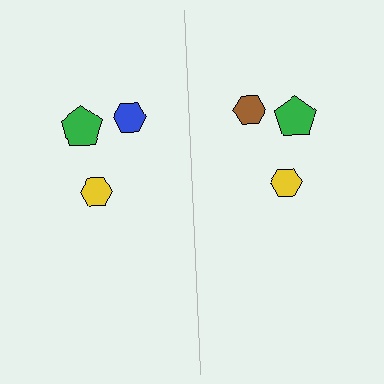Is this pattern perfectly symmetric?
No, the pattern is not perfectly symmetric. The brown hexagon on the right side breaks the symmetry — its mirror counterpart is blue.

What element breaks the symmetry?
The brown hexagon on the right side breaks the symmetry — its mirror counterpart is blue.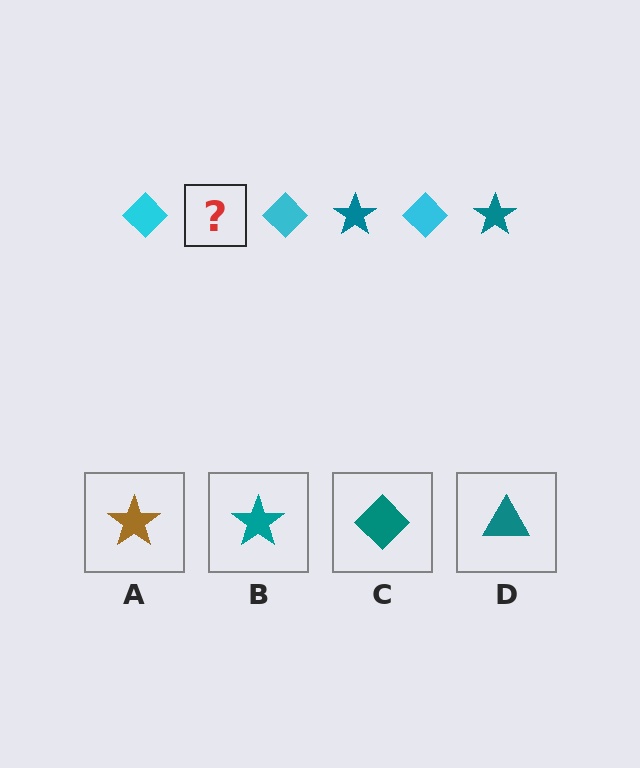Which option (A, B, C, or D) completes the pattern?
B.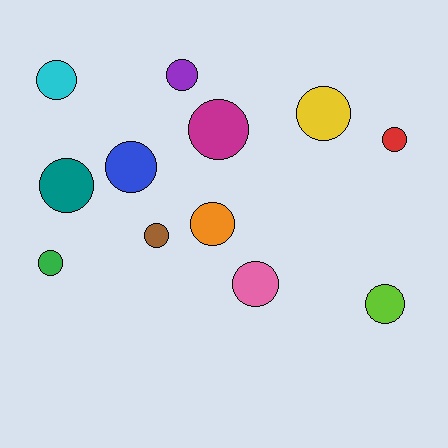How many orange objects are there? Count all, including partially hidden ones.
There is 1 orange object.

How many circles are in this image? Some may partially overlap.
There are 12 circles.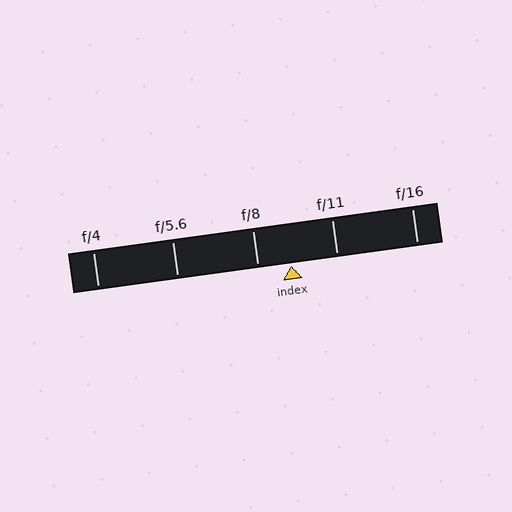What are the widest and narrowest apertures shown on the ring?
The widest aperture shown is f/4 and the narrowest is f/16.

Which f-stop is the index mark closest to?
The index mark is closest to f/8.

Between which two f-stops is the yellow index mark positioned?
The index mark is between f/8 and f/11.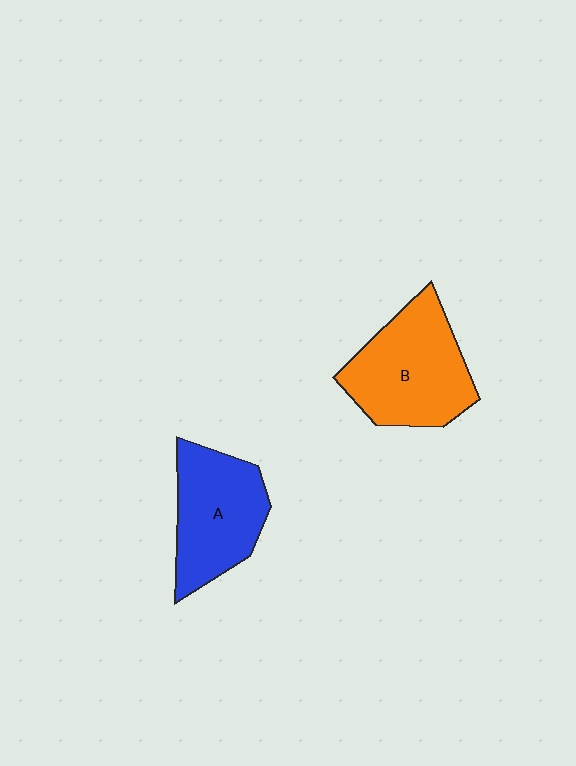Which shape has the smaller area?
Shape A (blue).